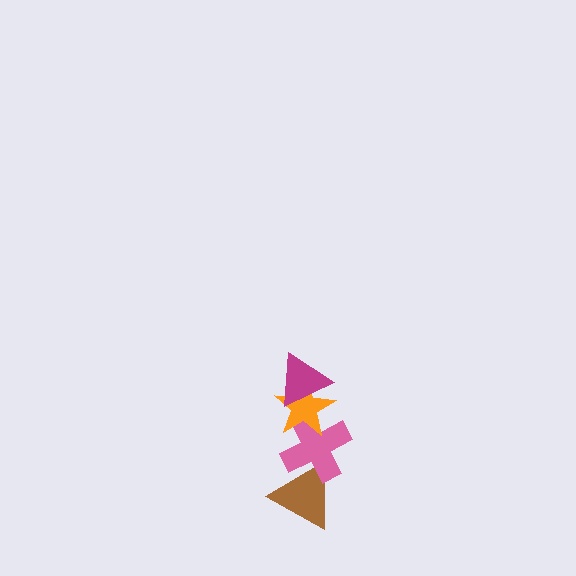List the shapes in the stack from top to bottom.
From top to bottom: the magenta triangle, the orange star, the pink cross, the brown triangle.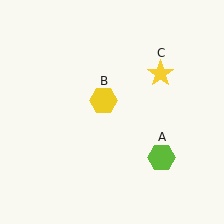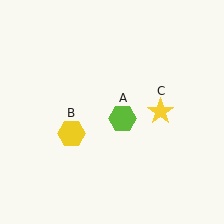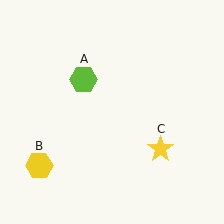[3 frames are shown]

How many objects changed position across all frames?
3 objects changed position: lime hexagon (object A), yellow hexagon (object B), yellow star (object C).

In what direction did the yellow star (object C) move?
The yellow star (object C) moved down.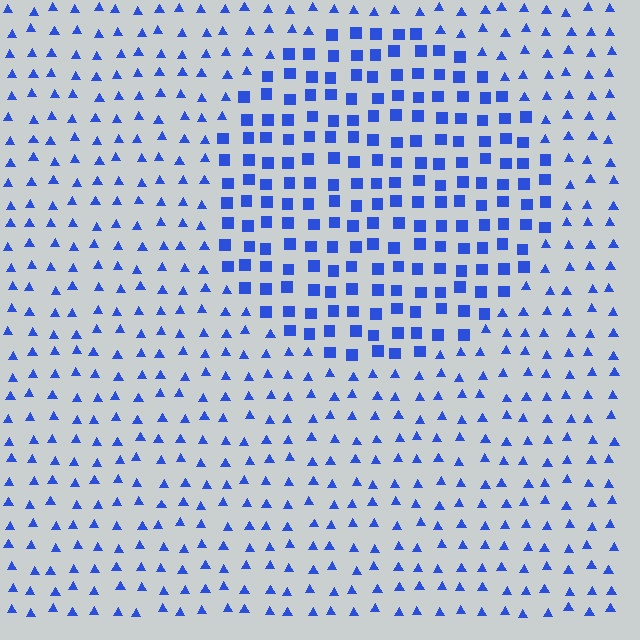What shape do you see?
I see a circle.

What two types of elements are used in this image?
The image uses squares inside the circle region and triangles outside it.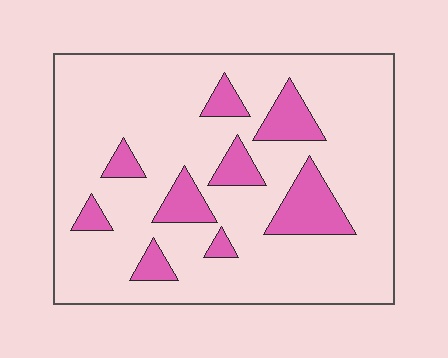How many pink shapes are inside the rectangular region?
9.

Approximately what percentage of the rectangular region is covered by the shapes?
Approximately 15%.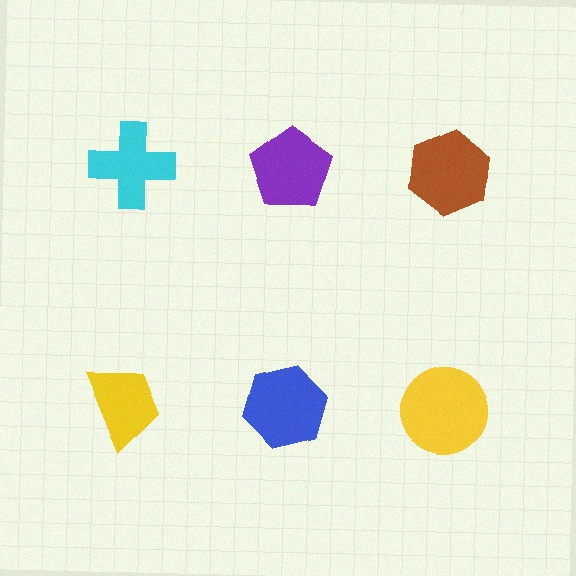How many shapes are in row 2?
3 shapes.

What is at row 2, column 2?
A blue hexagon.